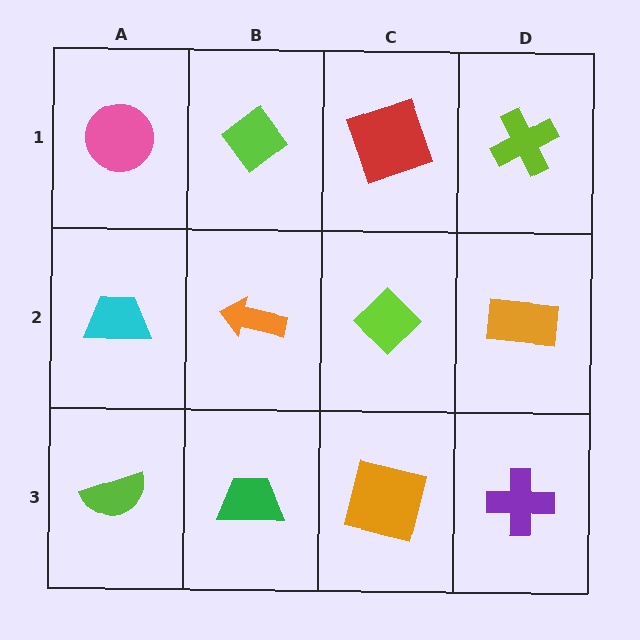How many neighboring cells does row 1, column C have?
3.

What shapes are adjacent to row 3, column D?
An orange rectangle (row 2, column D), an orange square (row 3, column C).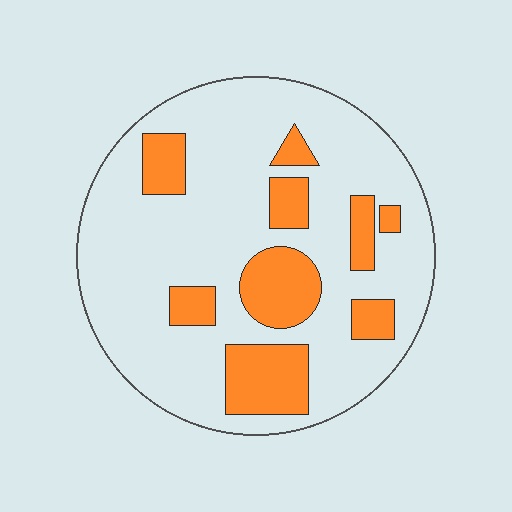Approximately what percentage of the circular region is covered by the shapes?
Approximately 25%.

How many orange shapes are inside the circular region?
9.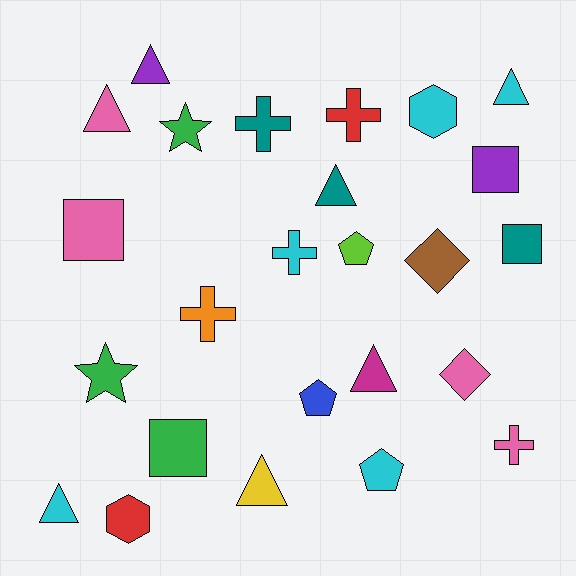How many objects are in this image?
There are 25 objects.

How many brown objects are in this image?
There is 1 brown object.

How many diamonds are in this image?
There are 2 diamonds.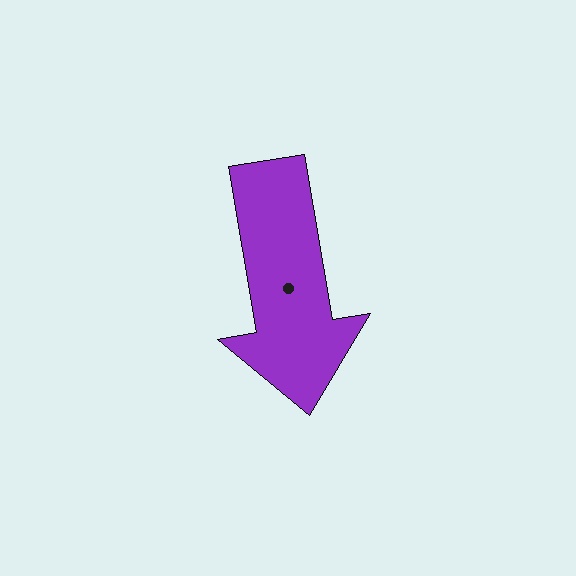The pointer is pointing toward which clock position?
Roughly 6 o'clock.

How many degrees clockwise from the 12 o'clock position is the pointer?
Approximately 170 degrees.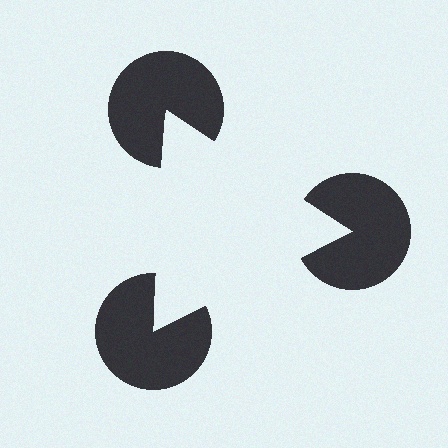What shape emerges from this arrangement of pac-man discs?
An illusory triangle — its edges are inferred from the aligned wedge cuts in the pac-man discs, not physically drawn.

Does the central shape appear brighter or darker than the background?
It typically appears slightly brighter than the background, even though no actual brightness change is drawn.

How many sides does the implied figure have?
3 sides.